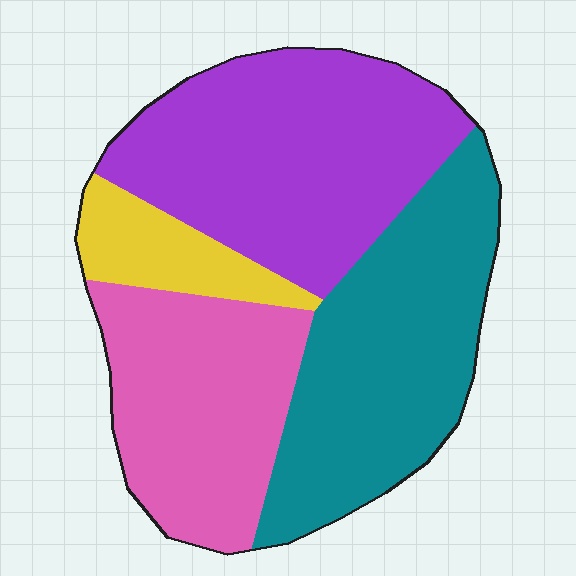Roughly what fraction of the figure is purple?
Purple covers around 35% of the figure.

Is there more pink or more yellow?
Pink.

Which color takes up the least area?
Yellow, at roughly 10%.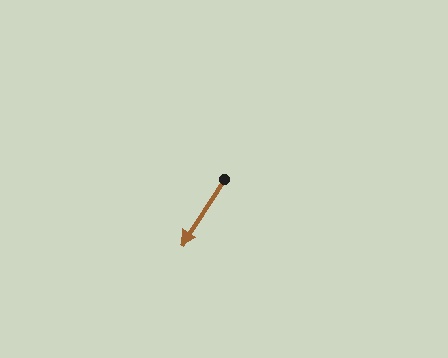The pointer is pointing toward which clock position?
Roughly 7 o'clock.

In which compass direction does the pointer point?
Southwest.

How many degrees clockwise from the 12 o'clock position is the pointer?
Approximately 213 degrees.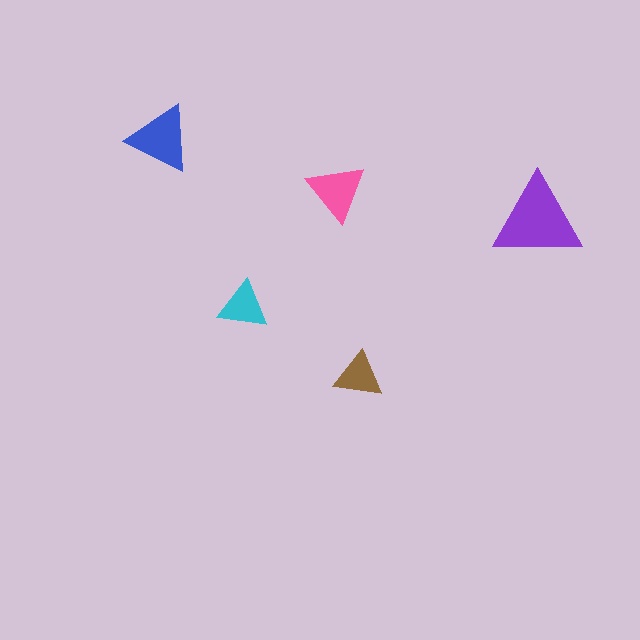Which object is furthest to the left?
The blue triangle is leftmost.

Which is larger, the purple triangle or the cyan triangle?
The purple one.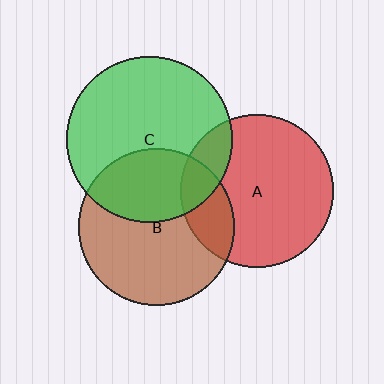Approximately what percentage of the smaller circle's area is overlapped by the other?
Approximately 35%.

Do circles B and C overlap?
Yes.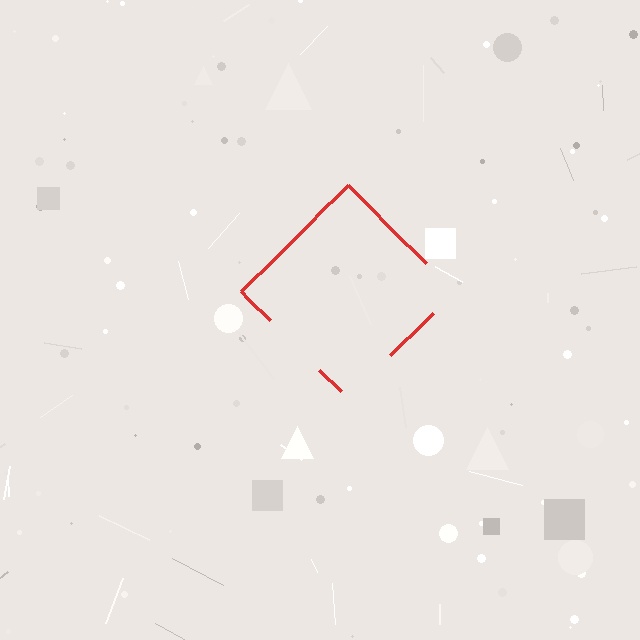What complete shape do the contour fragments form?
The contour fragments form a diamond.